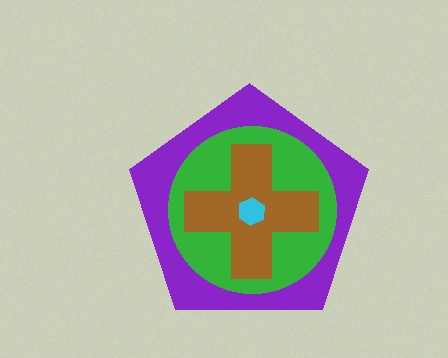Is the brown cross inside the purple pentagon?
Yes.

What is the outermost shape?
The purple pentagon.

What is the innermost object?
The cyan hexagon.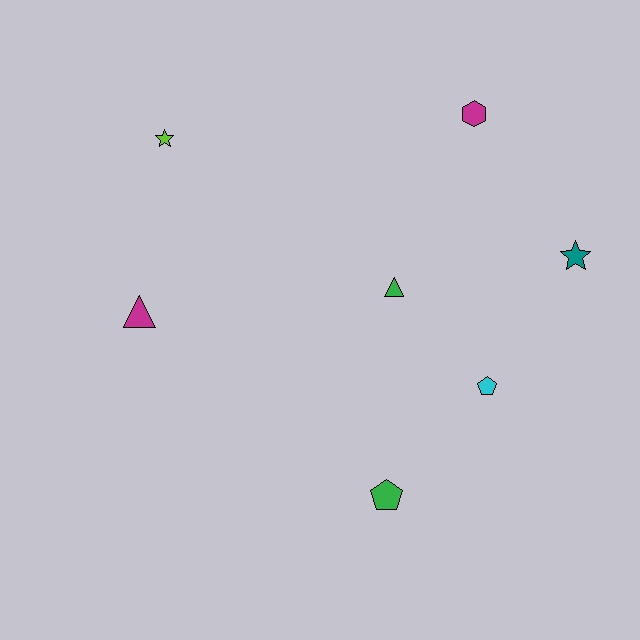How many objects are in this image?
There are 7 objects.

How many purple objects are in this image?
There are no purple objects.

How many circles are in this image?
There are no circles.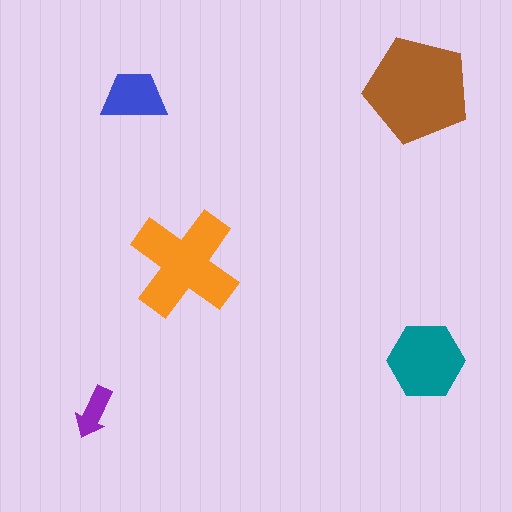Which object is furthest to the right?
The teal hexagon is rightmost.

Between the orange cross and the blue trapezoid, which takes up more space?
The orange cross.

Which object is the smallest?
The purple arrow.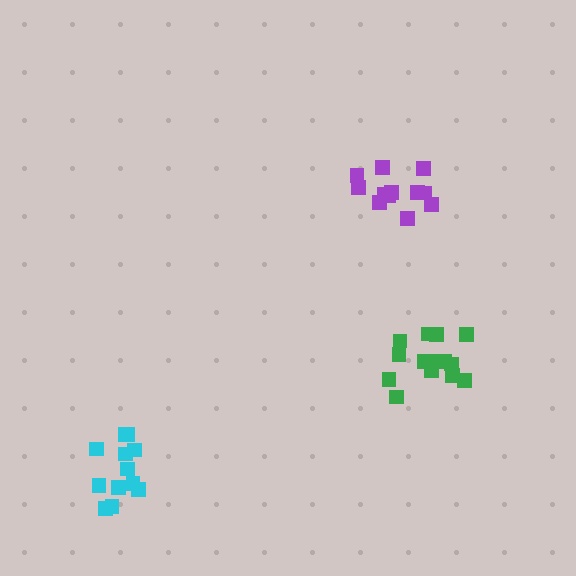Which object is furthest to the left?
The cyan cluster is leftmost.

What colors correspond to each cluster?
The clusters are colored: cyan, green, purple.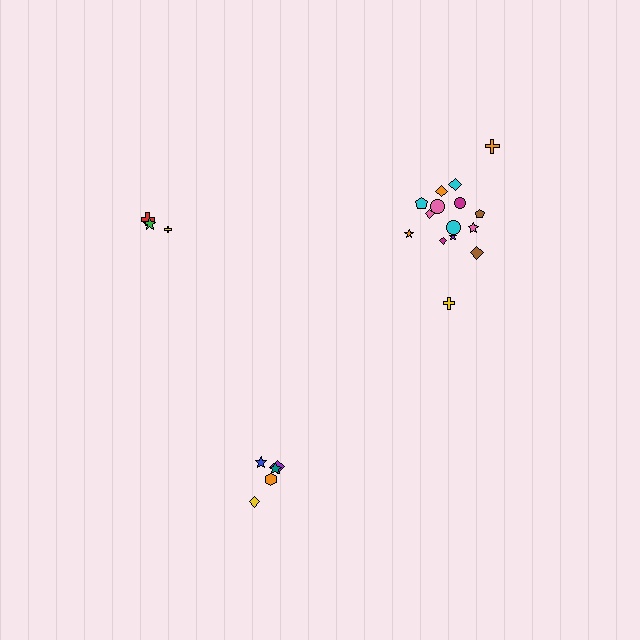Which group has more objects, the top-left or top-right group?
The top-right group.